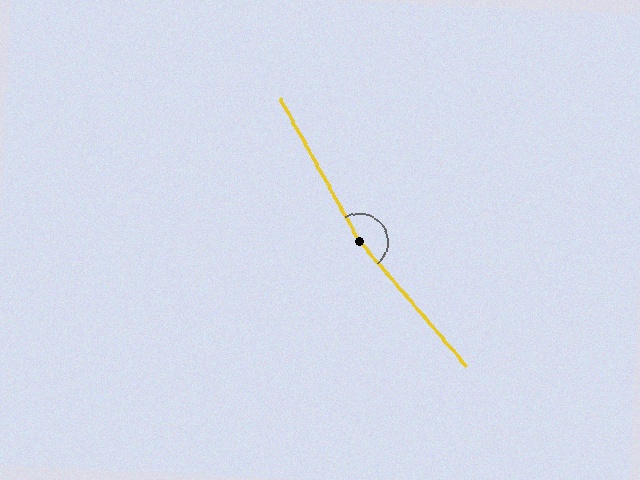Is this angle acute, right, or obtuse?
It is obtuse.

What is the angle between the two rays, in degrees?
Approximately 169 degrees.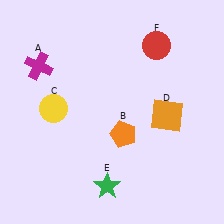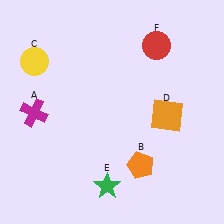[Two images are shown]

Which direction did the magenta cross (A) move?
The magenta cross (A) moved down.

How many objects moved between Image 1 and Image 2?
3 objects moved between the two images.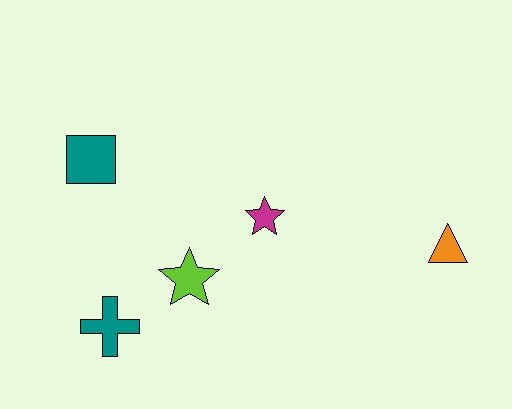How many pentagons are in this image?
There are no pentagons.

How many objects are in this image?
There are 5 objects.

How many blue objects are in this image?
There are no blue objects.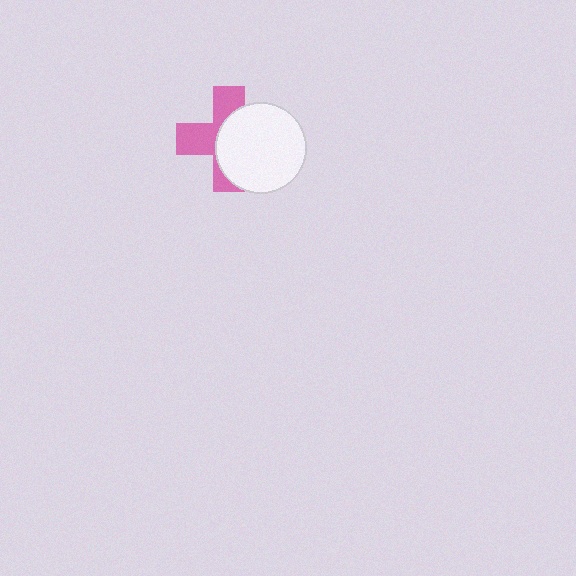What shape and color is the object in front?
The object in front is a white circle.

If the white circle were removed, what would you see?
You would see the complete pink cross.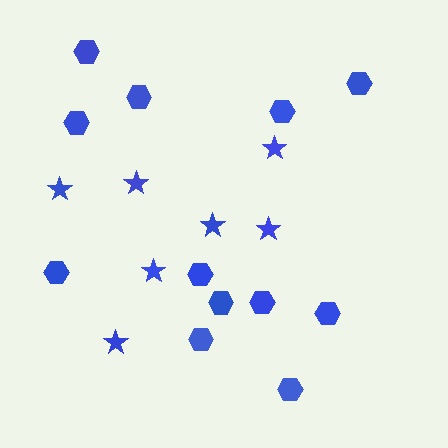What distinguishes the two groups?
There are 2 groups: one group of hexagons (12) and one group of stars (7).